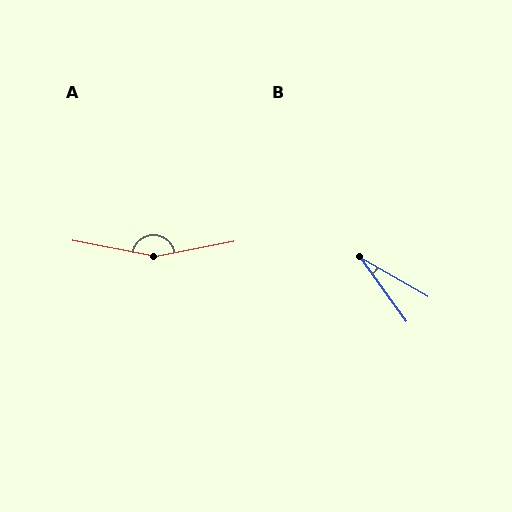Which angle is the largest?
A, at approximately 158 degrees.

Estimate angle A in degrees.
Approximately 158 degrees.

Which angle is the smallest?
B, at approximately 24 degrees.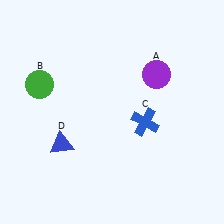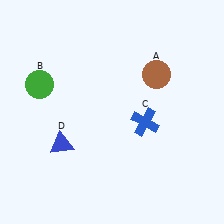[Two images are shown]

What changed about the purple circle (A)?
In Image 1, A is purple. In Image 2, it changed to brown.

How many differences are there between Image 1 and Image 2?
There is 1 difference between the two images.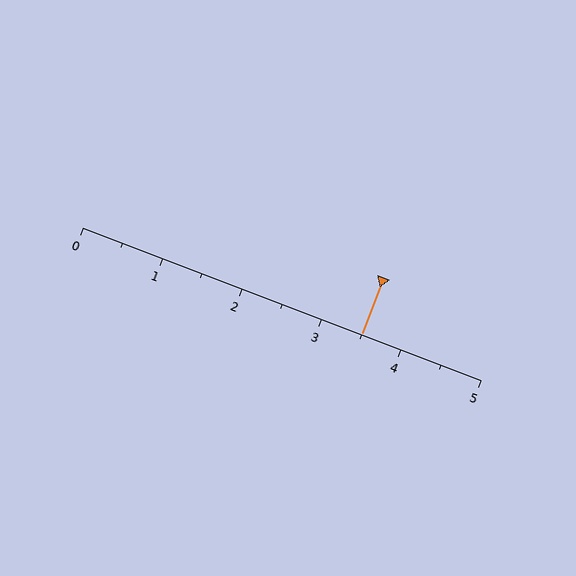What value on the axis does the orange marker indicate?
The marker indicates approximately 3.5.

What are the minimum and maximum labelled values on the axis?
The axis runs from 0 to 5.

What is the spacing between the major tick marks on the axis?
The major ticks are spaced 1 apart.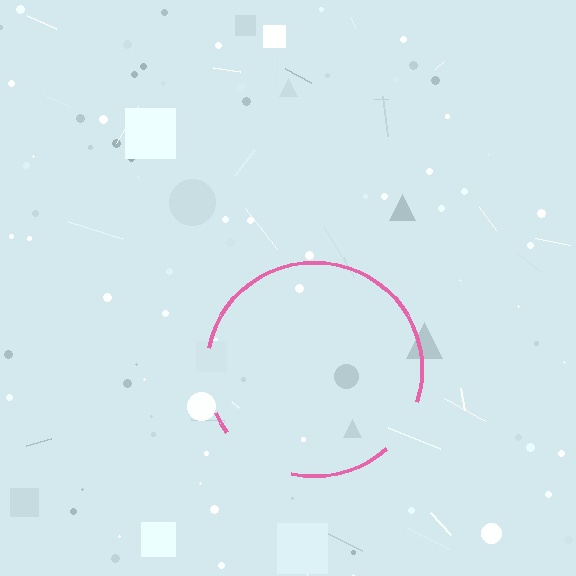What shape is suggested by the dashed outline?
The dashed outline suggests a circle.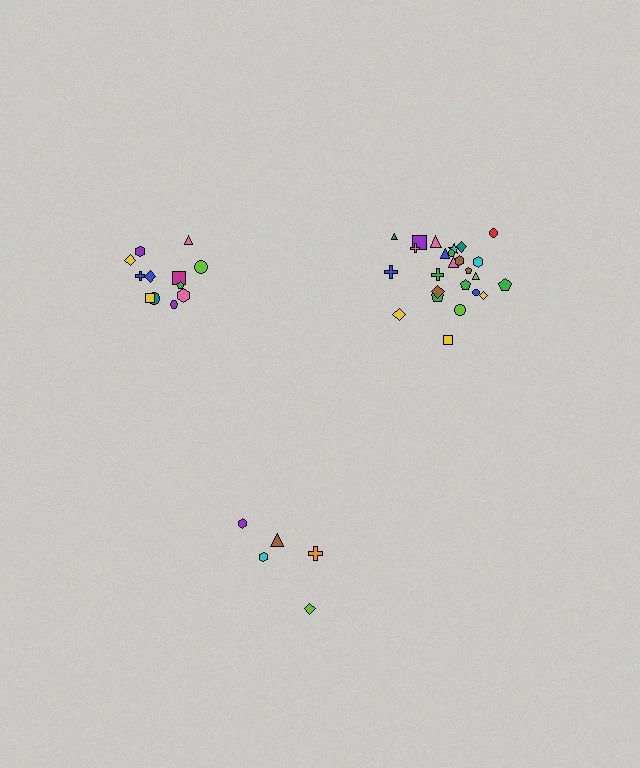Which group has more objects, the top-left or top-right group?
The top-right group.